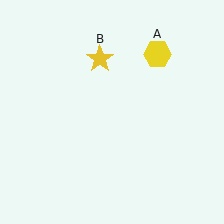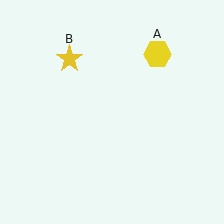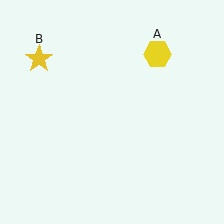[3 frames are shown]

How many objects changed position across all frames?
1 object changed position: yellow star (object B).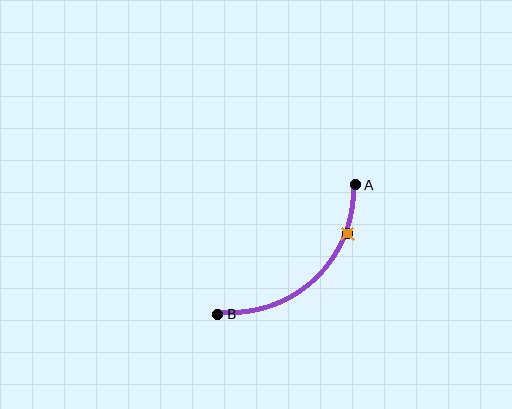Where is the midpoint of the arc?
The arc midpoint is the point on the curve farthest from the straight line joining A and B. It sits below and to the right of that line.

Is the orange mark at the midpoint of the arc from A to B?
No. The orange mark lies on the arc but is closer to endpoint A. The arc midpoint would be at the point on the curve equidistant along the arc from both A and B.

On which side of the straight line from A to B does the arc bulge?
The arc bulges below and to the right of the straight line connecting A and B.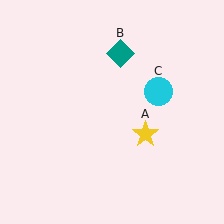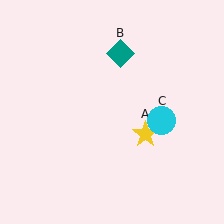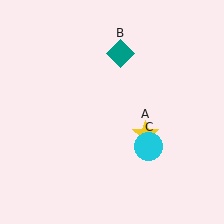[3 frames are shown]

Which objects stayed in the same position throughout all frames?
Yellow star (object A) and teal diamond (object B) remained stationary.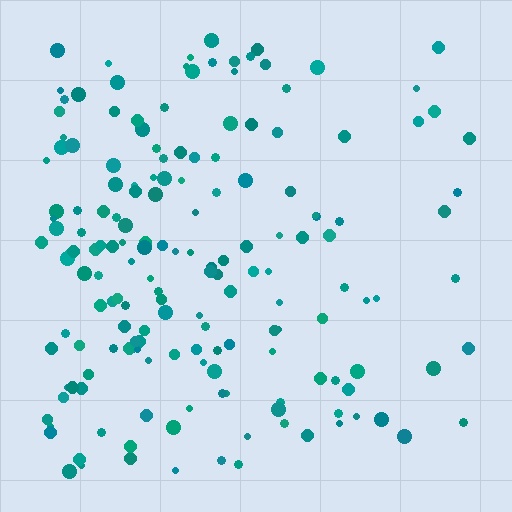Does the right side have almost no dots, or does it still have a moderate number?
Still a moderate number, just noticeably fewer than the left.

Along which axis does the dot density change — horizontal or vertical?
Horizontal.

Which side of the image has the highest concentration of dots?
The left.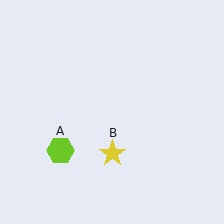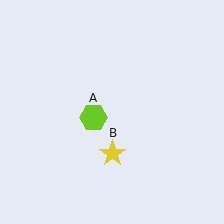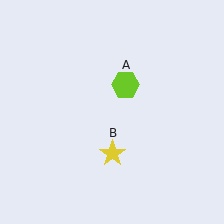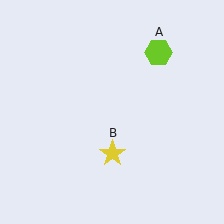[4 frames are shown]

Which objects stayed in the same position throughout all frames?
Yellow star (object B) remained stationary.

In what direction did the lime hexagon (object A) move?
The lime hexagon (object A) moved up and to the right.